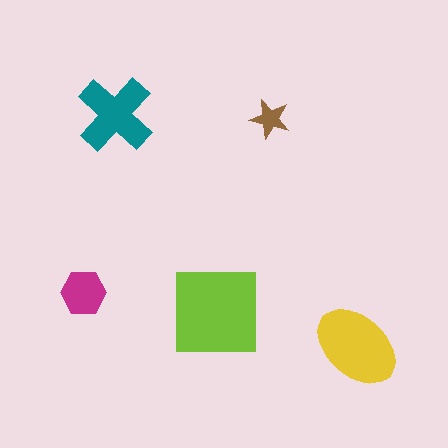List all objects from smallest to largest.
The brown star, the magenta hexagon, the teal cross, the yellow ellipse, the lime square.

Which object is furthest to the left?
The magenta hexagon is leftmost.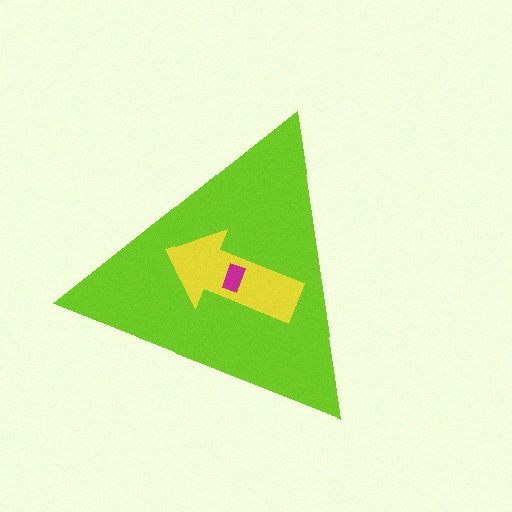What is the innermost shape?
The magenta rectangle.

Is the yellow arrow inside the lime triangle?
Yes.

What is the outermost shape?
The lime triangle.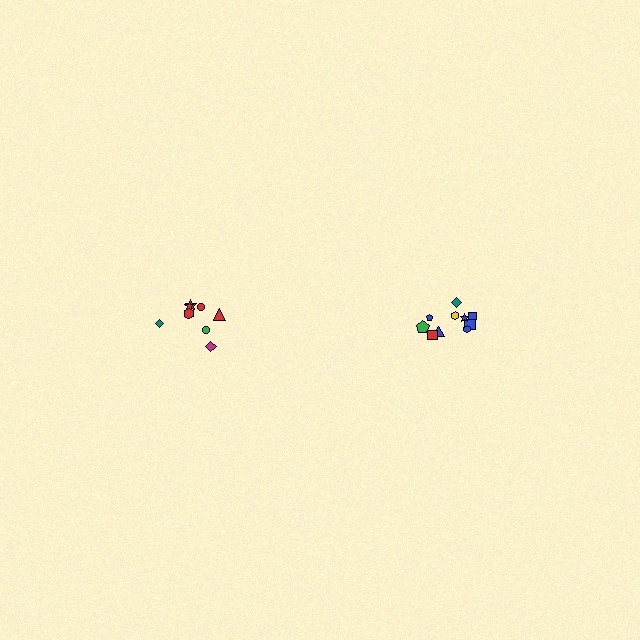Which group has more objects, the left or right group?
The right group.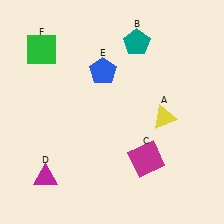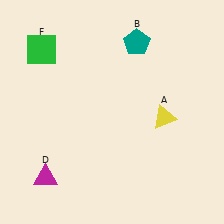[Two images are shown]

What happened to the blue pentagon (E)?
The blue pentagon (E) was removed in Image 2. It was in the top-left area of Image 1.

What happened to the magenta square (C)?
The magenta square (C) was removed in Image 2. It was in the bottom-right area of Image 1.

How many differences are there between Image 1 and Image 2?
There are 2 differences between the two images.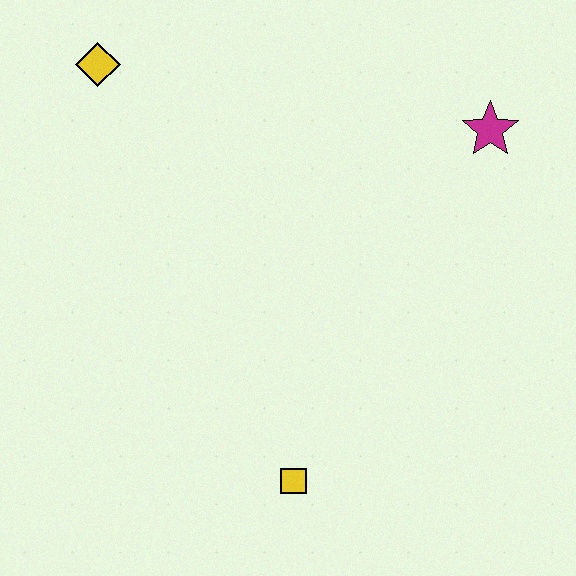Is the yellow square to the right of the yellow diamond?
Yes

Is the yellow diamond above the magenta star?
Yes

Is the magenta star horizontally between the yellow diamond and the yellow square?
No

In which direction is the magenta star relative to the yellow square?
The magenta star is above the yellow square.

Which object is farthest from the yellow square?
The yellow diamond is farthest from the yellow square.